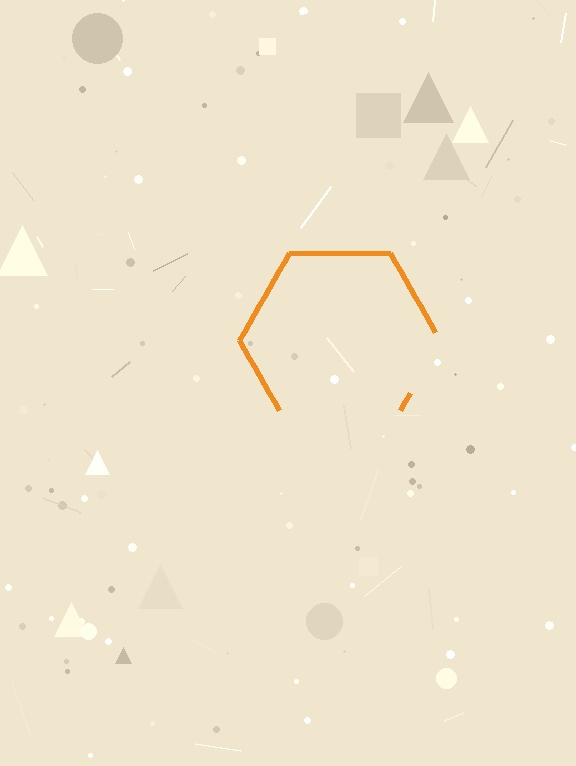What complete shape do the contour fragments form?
The contour fragments form a hexagon.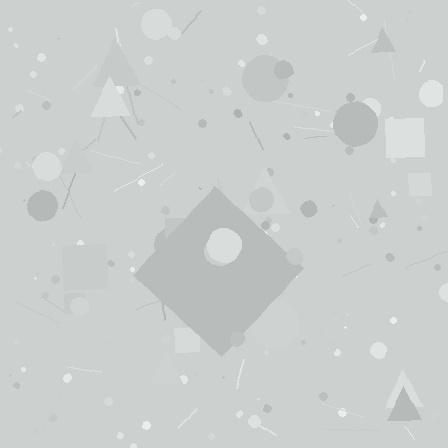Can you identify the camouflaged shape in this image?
The camouflaged shape is a diamond.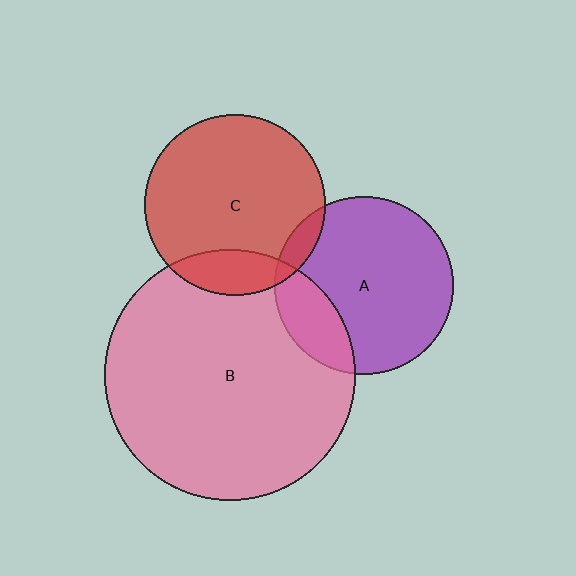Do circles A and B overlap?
Yes.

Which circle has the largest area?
Circle B (pink).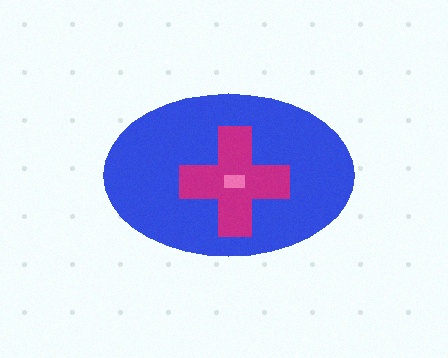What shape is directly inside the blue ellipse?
The magenta cross.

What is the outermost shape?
The blue ellipse.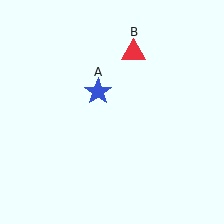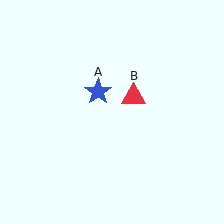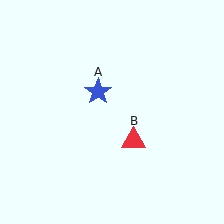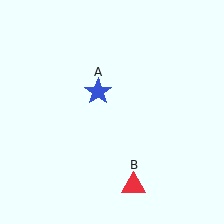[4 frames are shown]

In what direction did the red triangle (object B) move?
The red triangle (object B) moved down.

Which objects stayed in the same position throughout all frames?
Blue star (object A) remained stationary.